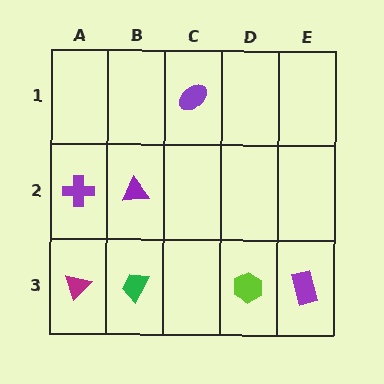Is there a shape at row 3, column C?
No, that cell is empty.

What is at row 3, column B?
A green trapezoid.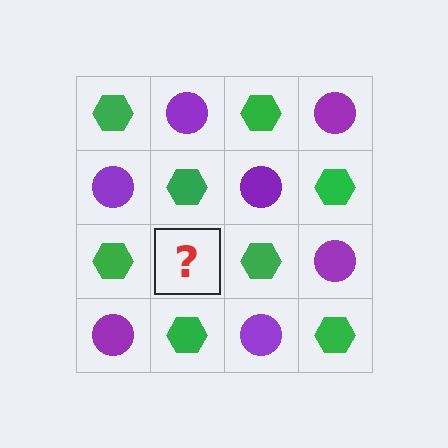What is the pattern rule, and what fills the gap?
The rule is that it alternates green hexagon and purple circle in a checkerboard pattern. The gap should be filled with a purple circle.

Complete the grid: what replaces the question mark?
The question mark should be replaced with a purple circle.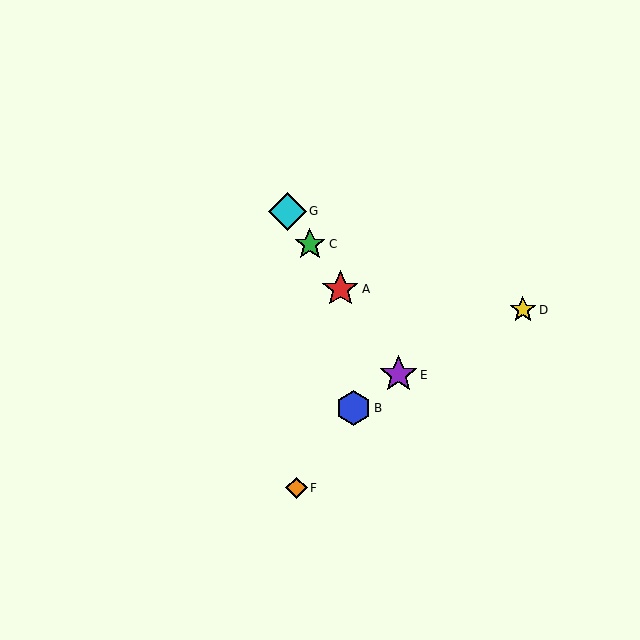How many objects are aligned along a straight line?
4 objects (A, C, E, G) are aligned along a straight line.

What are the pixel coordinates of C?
Object C is at (310, 244).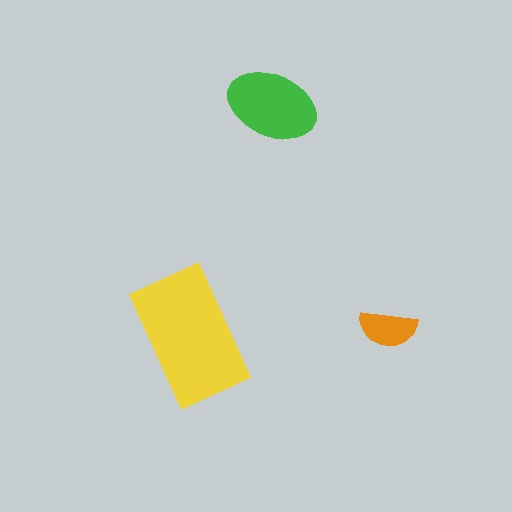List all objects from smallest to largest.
The orange semicircle, the green ellipse, the yellow rectangle.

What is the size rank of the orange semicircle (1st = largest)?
3rd.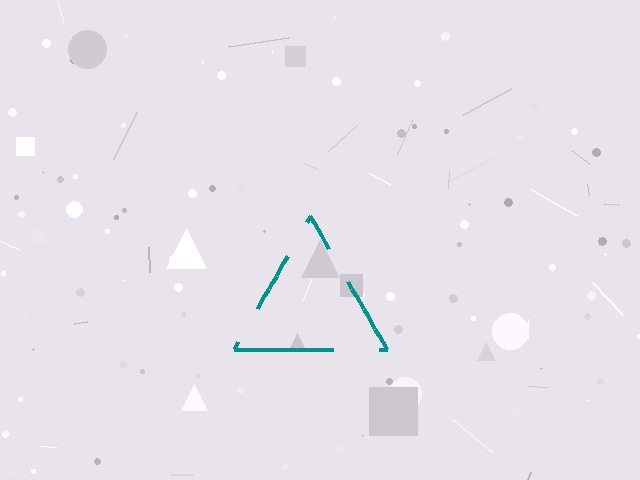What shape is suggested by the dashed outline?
The dashed outline suggests a triangle.